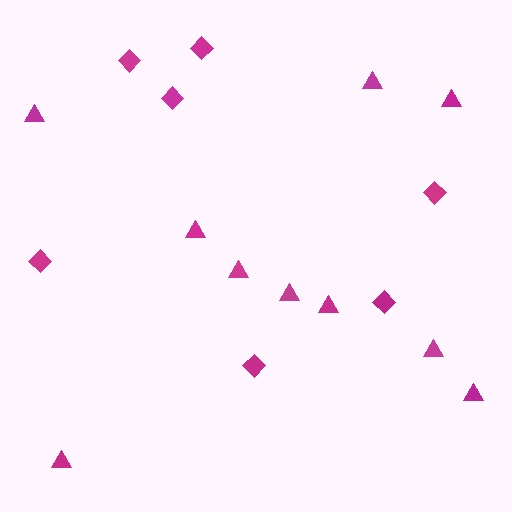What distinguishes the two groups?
There are 2 groups: one group of triangles (10) and one group of diamonds (7).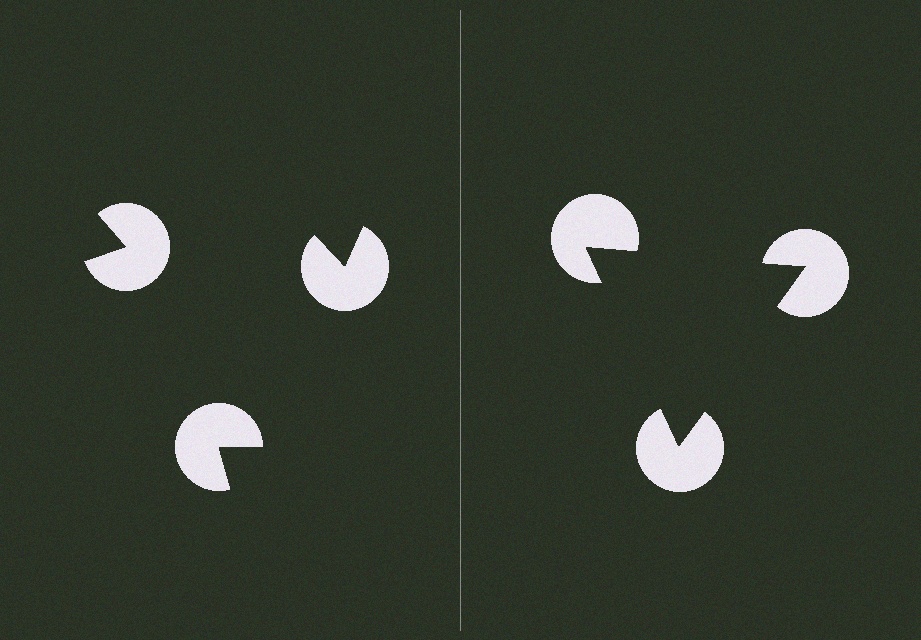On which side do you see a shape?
An illusory triangle appears on the right side. On the left side the wedge cuts are rotated, so no coherent shape forms.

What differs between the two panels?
The pac-man discs are positioned identically on both sides; only the wedge orientations differ. On the right they align to a triangle; on the left they are misaligned.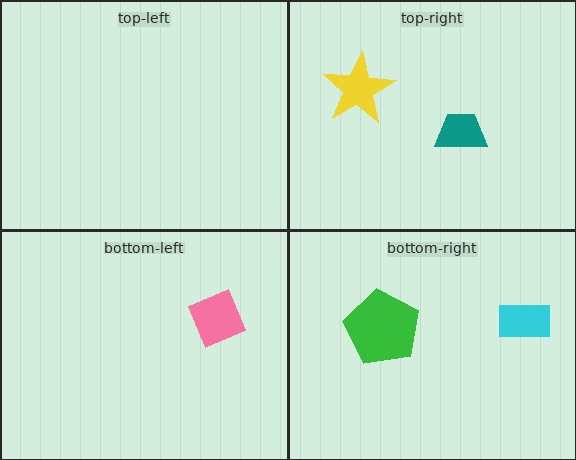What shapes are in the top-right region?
The yellow star, the teal trapezoid.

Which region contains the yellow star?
The top-right region.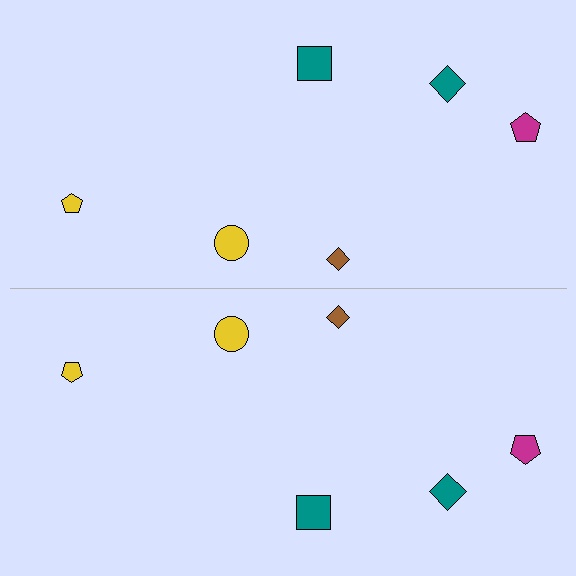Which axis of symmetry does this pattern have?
The pattern has a horizontal axis of symmetry running through the center of the image.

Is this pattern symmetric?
Yes, this pattern has bilateral (reflection) symmetry.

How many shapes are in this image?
There are 12 shapes in this image.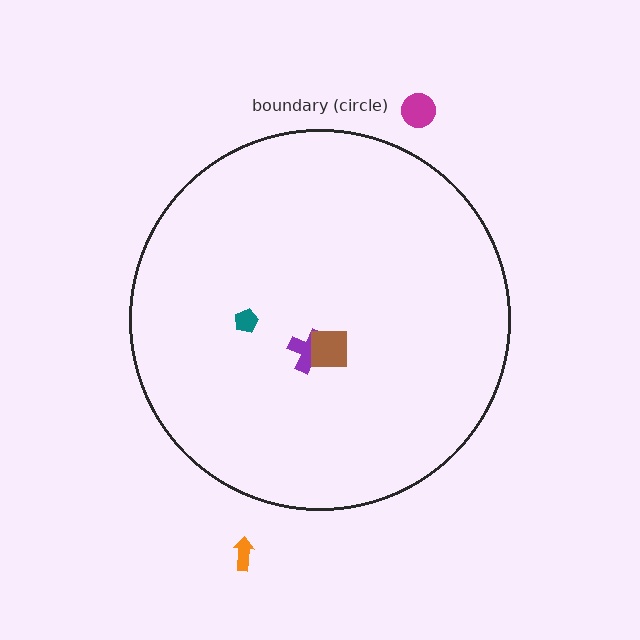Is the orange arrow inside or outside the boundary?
Outside.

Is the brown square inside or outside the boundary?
Inside.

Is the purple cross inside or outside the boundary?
Inside.